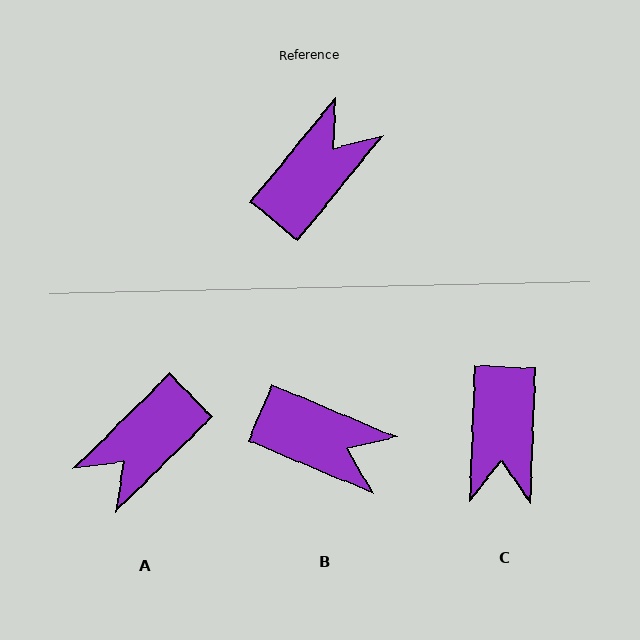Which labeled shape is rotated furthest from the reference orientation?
A, about 174 degrees away.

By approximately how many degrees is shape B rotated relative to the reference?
Approximately 74 degrees clockwise.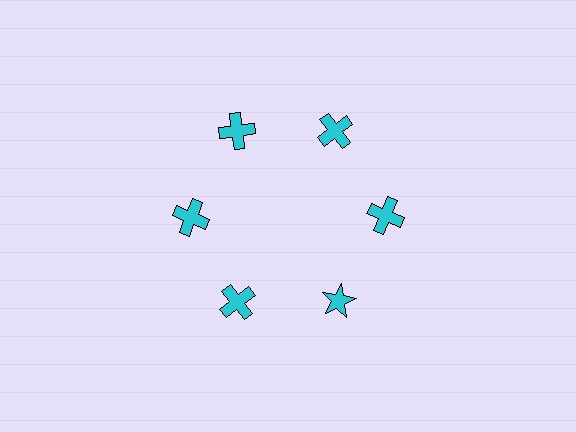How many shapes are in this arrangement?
There are 6 shapes arranged in a ring pattern.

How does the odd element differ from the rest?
It has a different shape: star instead of cross.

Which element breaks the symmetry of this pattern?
The cyan star at roughly the 5 o'clock position breaks the symmetry. All other shapes are cyan crosses.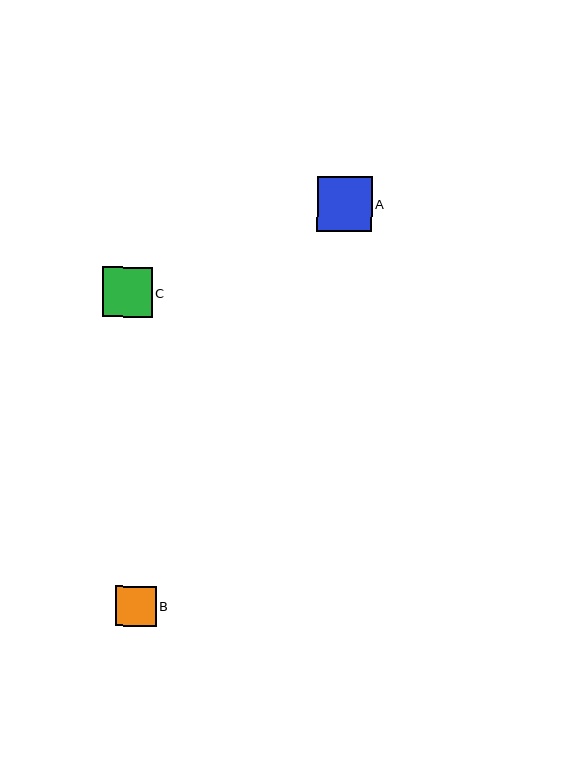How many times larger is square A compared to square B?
Square A is approximately 1.4 times the size of square B.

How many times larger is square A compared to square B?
Square A is approximately 1.4 times the size of square B.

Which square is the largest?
Square A is the largest with a size of approximately 55 pixels.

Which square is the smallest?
Square B is the smallest with a size of approximately 41 pixels.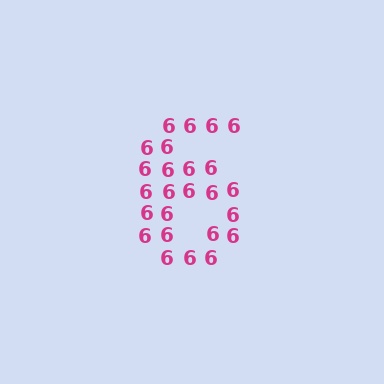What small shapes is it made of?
It is made of small digit 6's.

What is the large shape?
The large shape is the digit 6.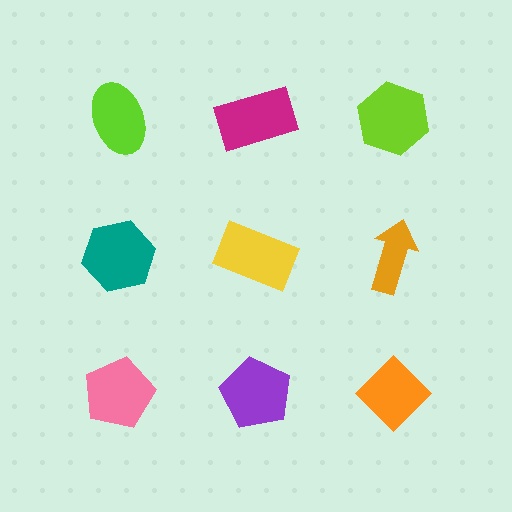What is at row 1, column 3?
A lime hexagon.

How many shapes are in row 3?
3 shapes.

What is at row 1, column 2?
A magenta rectangle.